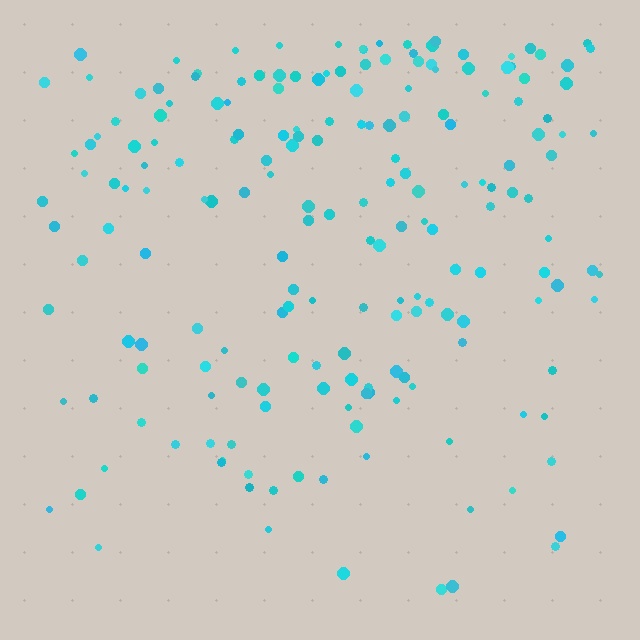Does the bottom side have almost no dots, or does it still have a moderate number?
Still a moderate number, just noticeably fewer than the top.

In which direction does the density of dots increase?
From bottom to top, with the top side densest.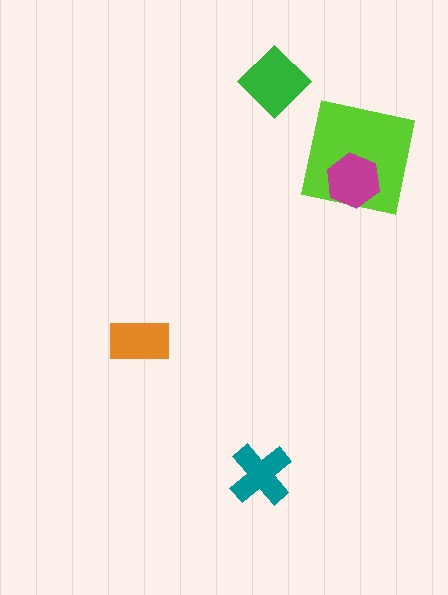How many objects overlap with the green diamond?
0 objects overlap with the green diamond.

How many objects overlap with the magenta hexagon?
1 object overlaps with the magenta hexagon.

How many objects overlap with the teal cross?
0 objects overlap with the teal cross.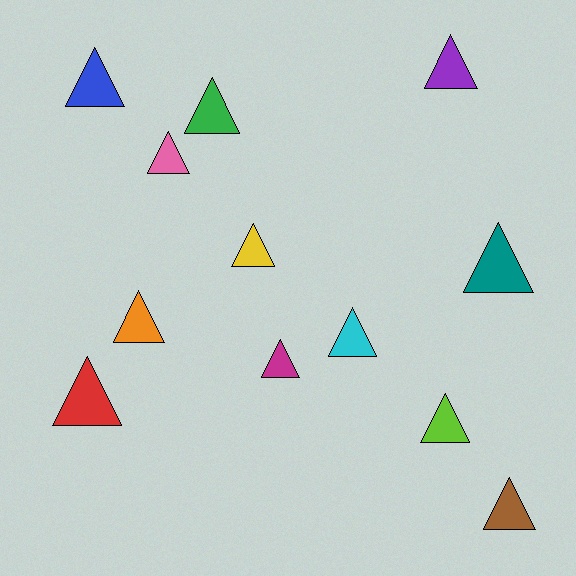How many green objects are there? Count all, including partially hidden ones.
There is 1 green object.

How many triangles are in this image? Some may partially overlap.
There are 12 triangles.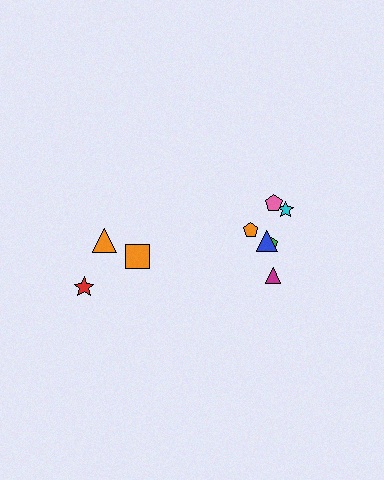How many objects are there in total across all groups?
There are 10 objects.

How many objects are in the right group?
There are 6 objects.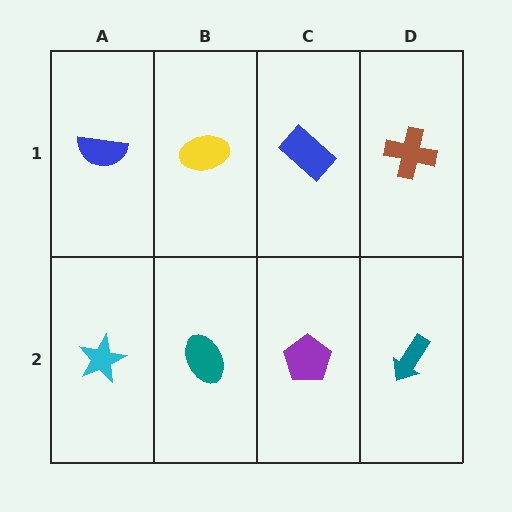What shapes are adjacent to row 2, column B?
A yellow ellipse (row 1, column B), a cyan star (row 2, column A), a purple pentagon (row 2, column C).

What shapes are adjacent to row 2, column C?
A blue rectangle (row 1, column C), a teal ellipse (row 2, column B), a teal arrow (row 2, column D).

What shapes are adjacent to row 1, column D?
A teal arrow (row 2, column D), a blue rectangle (row 1, column C).